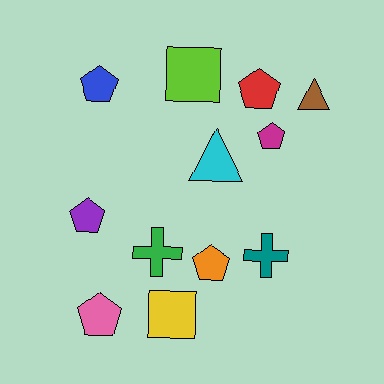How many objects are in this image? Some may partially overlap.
There are 12 objects.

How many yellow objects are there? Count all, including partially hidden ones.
There is 1 yellow object.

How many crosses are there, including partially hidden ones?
There are 2 crosses.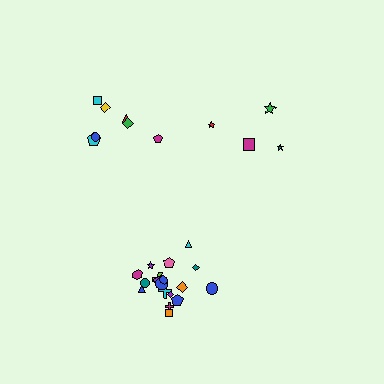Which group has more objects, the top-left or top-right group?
The top-left group.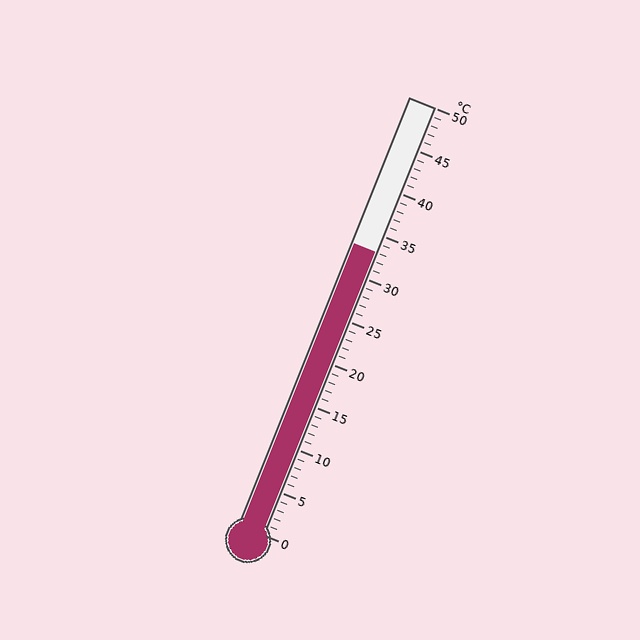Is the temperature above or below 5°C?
The temperature is above 5°C.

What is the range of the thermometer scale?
The thermometer scale ranges from 0°C to 50°C.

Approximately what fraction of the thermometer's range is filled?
The thermometer is filled to approximately 65% of its range.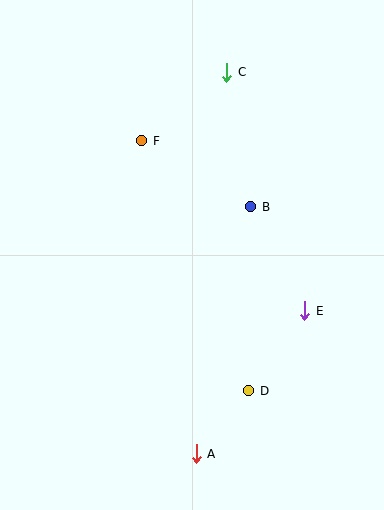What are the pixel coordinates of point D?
Point D is at (249, 391).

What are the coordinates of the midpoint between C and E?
The midpoint between C and E is at (266, 192).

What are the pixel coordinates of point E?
Point E is at (305, 311).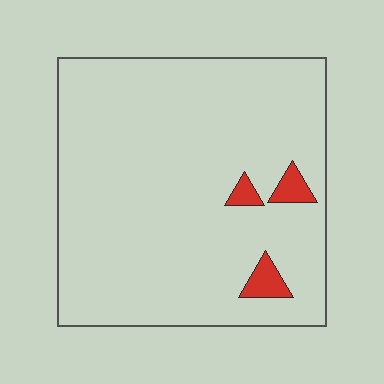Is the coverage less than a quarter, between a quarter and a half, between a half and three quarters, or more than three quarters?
Less than a quarter.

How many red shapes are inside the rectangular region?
3.